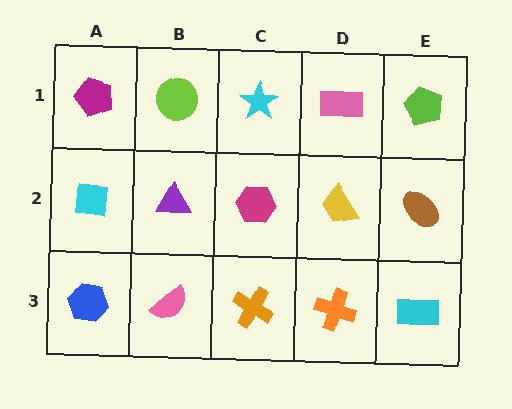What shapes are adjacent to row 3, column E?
A brown ellipse (row 2, column E), an orange cross (row 3, column D).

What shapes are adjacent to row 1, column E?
A brown ellipse (row 2, column E), a pink rectangle (row 1, column D).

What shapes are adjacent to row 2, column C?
A cyan star (row 1, column C), an orange cross (row 3, column C), a purple triangle (row 2, column B), a yellow trapezoid (row 2, column D).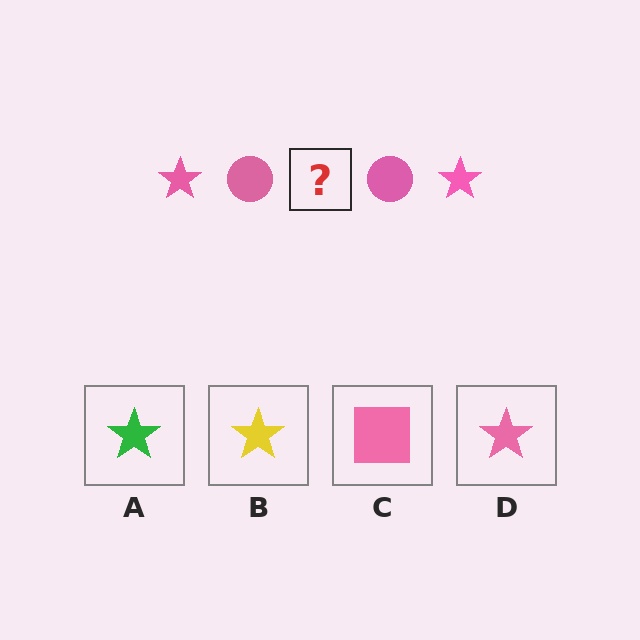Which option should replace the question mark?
Option D.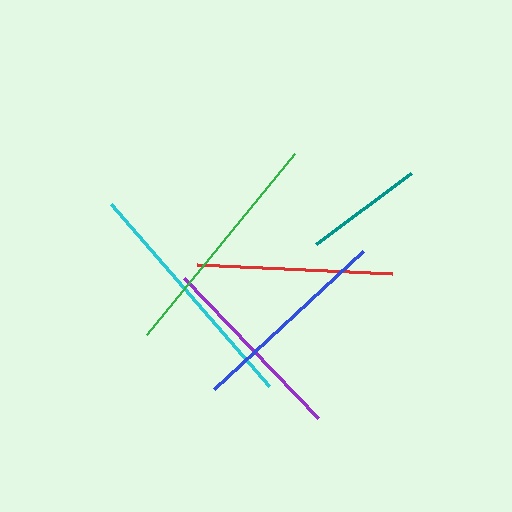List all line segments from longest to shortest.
From longest to shortest: cyan, green, blue, red, purple, teal.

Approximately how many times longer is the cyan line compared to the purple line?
The cyan line is approximately 1.2 times the length of the purple line.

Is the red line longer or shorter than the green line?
The green line is longer than the red line.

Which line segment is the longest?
The cyan line is the longest at approximately 241 pixels.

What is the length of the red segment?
The red segment is approximately 195 pixels long.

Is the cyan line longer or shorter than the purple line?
The cyan line is longer than the purple line.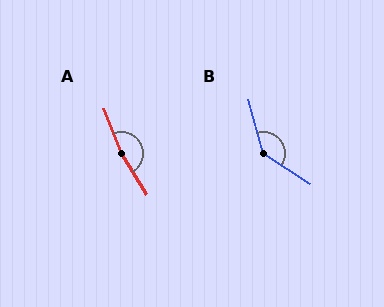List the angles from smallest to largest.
B (138°), A (170°).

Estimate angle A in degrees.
Approximately 170 degrees.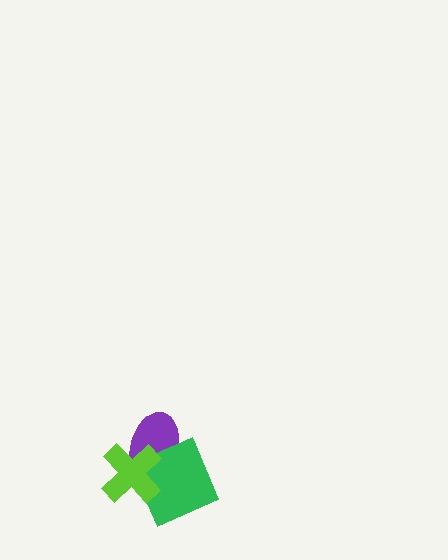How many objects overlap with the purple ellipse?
2 objects overlap with the purple ellipse.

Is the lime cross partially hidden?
No, no other shape covers it.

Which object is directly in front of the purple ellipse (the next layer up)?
The green square is directly in front of the purple ellipse.